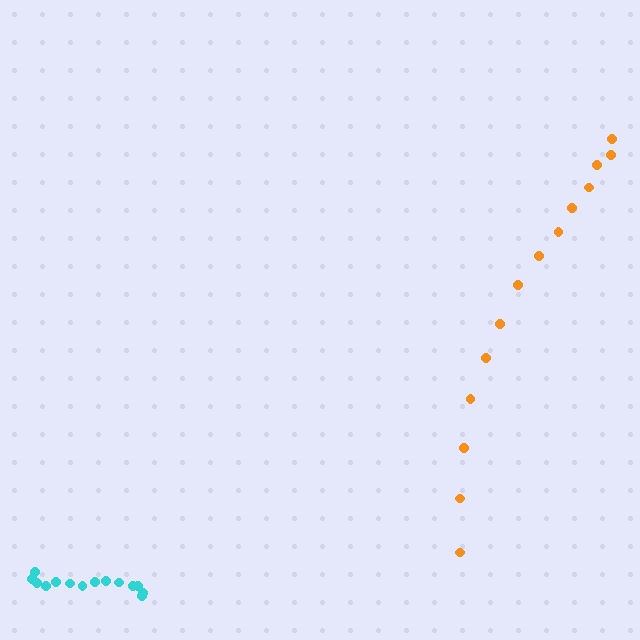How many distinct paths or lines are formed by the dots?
There are 2 distinct paths.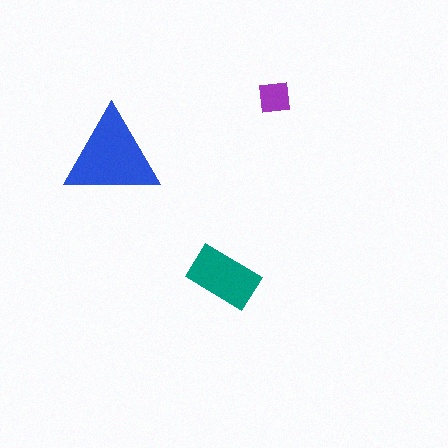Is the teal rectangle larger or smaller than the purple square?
Larger.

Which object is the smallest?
The purple square.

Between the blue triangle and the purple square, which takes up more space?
The blue triangle.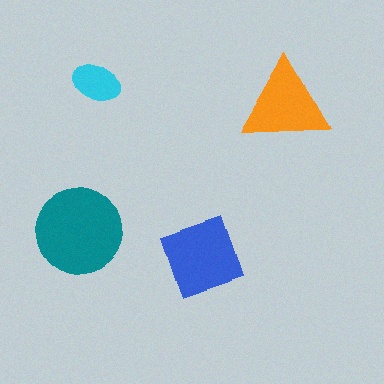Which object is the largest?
The teal circle.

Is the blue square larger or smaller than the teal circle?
Smaller.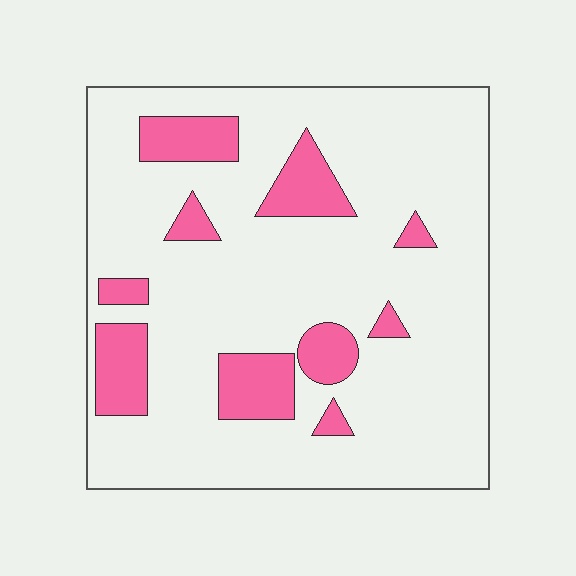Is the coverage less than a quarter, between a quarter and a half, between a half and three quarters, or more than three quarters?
Less than a quarter.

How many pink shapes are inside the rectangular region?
10.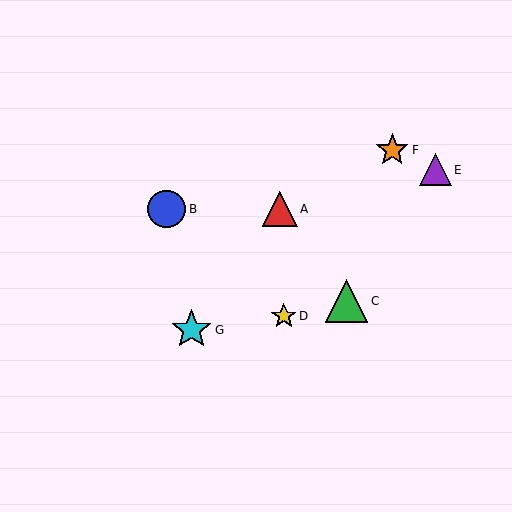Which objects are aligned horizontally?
Objects A, B are aligned horizontally.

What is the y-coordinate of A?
Object A is at y≈209.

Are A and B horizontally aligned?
Yes, both are at y≈209.